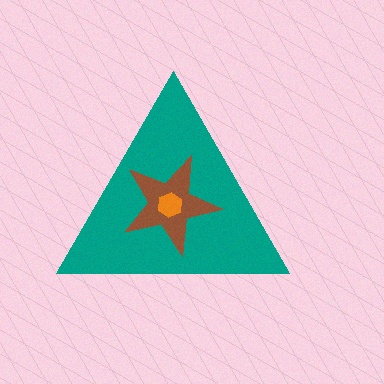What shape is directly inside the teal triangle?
The brown star.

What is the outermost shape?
The teal triangle.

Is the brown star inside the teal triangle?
Yes.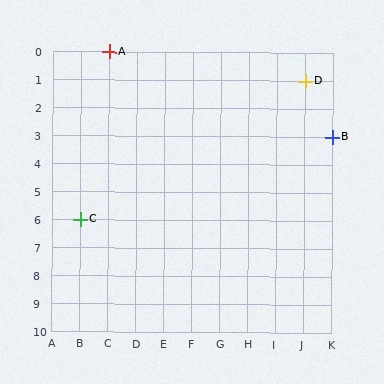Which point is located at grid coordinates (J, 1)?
Point D is at (J, 1).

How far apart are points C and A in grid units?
Points C and A are 1 column and 6 rows apart (about 6.1 grid units diagonally).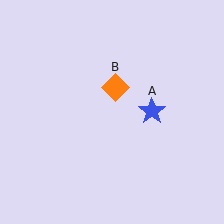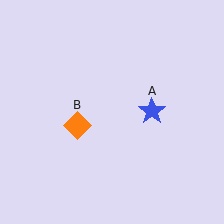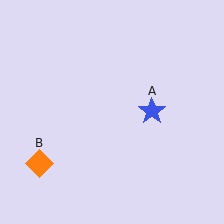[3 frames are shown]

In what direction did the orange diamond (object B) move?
The orange diamond (object B) moved down and to the left.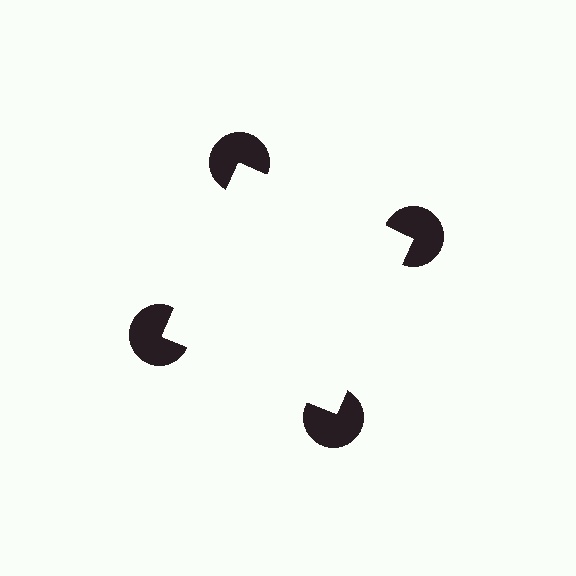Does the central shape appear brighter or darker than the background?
It typically appears slightly brighter than the background, even though no actual brightness change is drawn.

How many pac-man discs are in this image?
There are 4 — one at each vertex of the illusory square.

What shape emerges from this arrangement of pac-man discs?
An illusory square — its edges are inferred from the aligned wedge cuts in the pac-man discs, not physically drawn.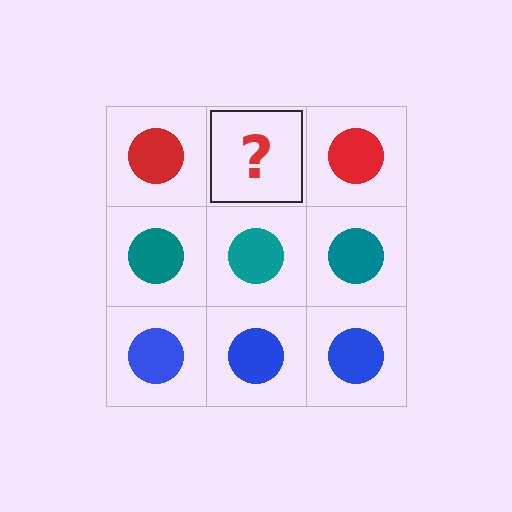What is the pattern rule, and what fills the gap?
The rule is that each row has a consistent color. The gap should be filled with a red circle.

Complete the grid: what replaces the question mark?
The question mark should be replaced with a red circle.